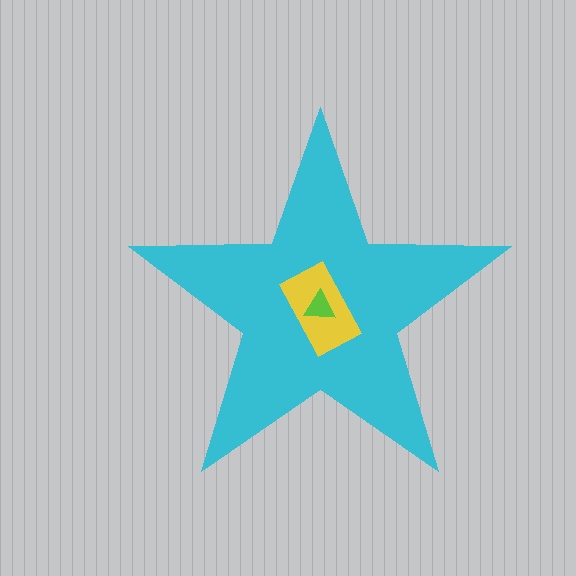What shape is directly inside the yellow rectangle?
The lime triangle.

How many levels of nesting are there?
3.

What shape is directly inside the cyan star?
The yellow rectangle.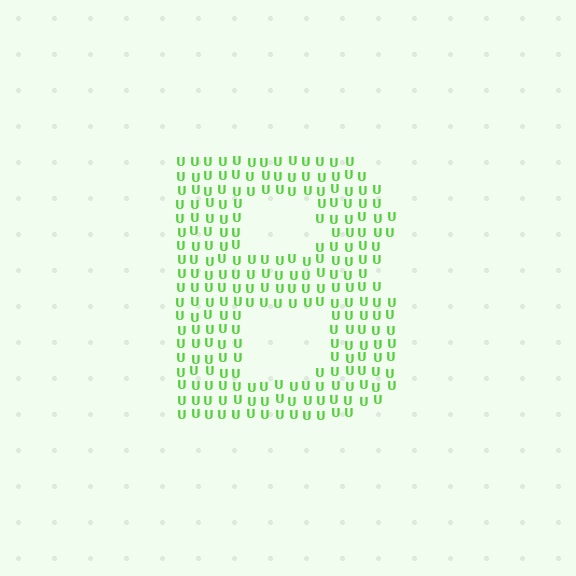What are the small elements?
The small elements are letter U's.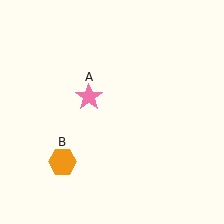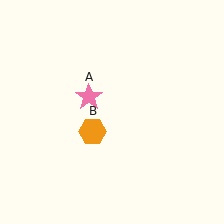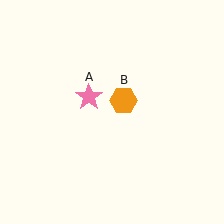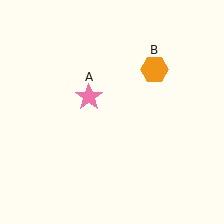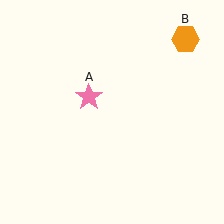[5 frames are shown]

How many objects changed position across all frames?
1 object changed position: orange hexagon (object B).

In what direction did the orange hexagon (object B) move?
The orange hexagon (object B) moved up and to the right.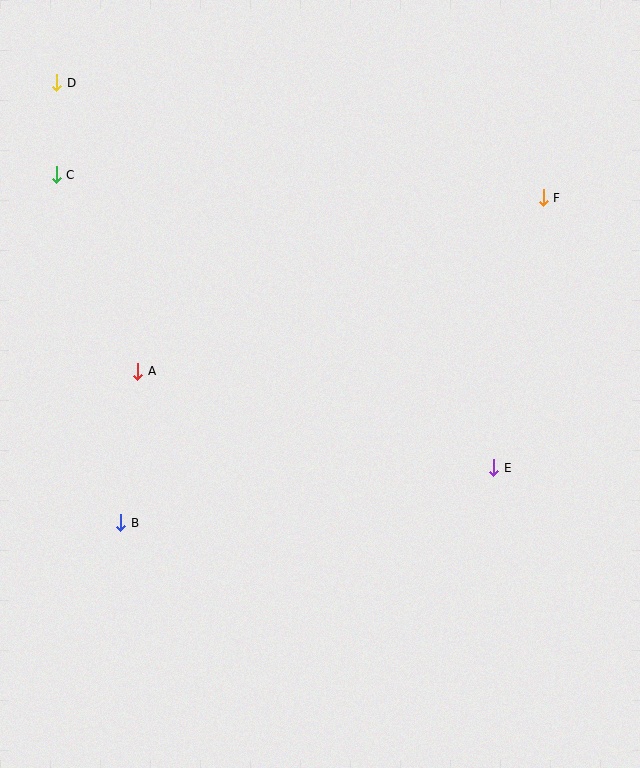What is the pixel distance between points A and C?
The distance between A and C is 213 pixels.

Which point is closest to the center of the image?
Point A at (138, 371) is closest to the center.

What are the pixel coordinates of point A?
Point A is at (138, 371).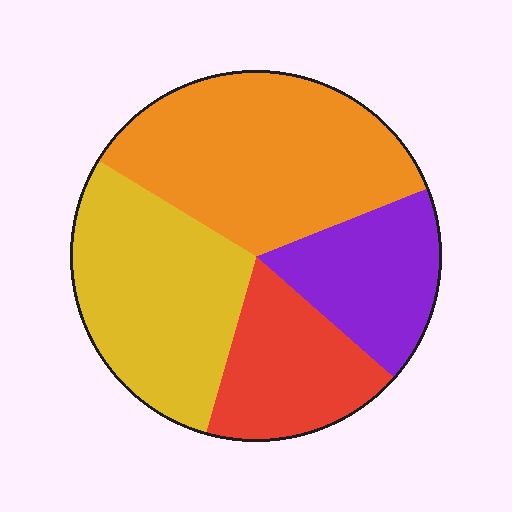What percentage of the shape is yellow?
Yellow covers about 30% of the shape.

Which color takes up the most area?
Orange, at roughly 35%.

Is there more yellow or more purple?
Yellow.